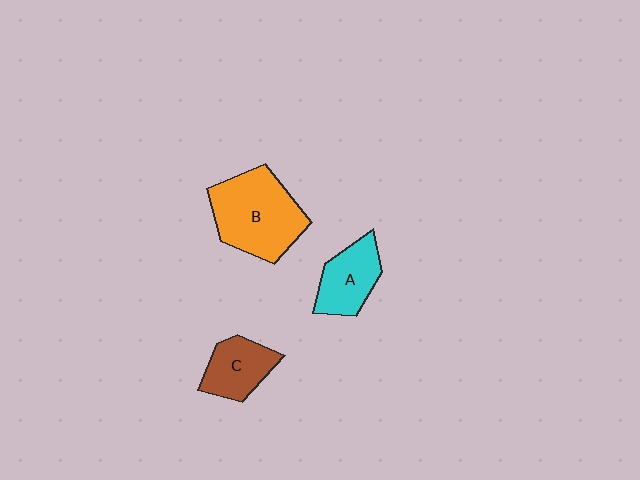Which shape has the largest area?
Shape B (orange).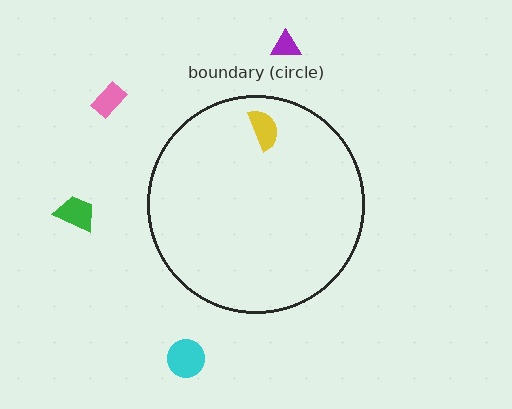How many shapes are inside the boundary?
1 inside, 4 outside.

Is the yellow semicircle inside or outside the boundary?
Inside.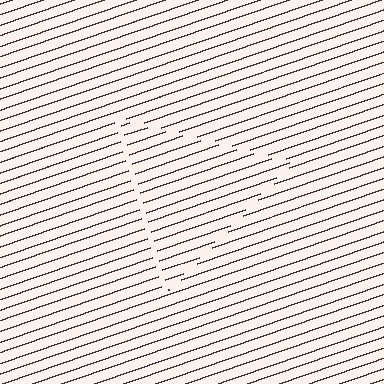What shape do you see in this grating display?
An illusory triangle. The interior of the shape contains the same grating, shifted by half a period — the contour is defined by the phase discontinuity where line-ends from the inner and outer gratings abut.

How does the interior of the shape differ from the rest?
The interior of the shape contains the same grating, shifted by half a period — the contour is defined by the phase discontinuity where line-ends from the inner and outer gratings abut.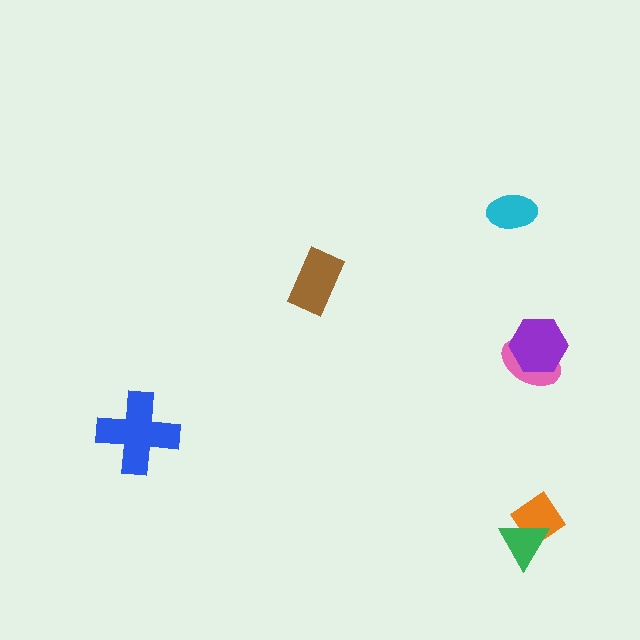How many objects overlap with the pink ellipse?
1 object overlaps with the pink ellipse.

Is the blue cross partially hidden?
No, no other shape covers it.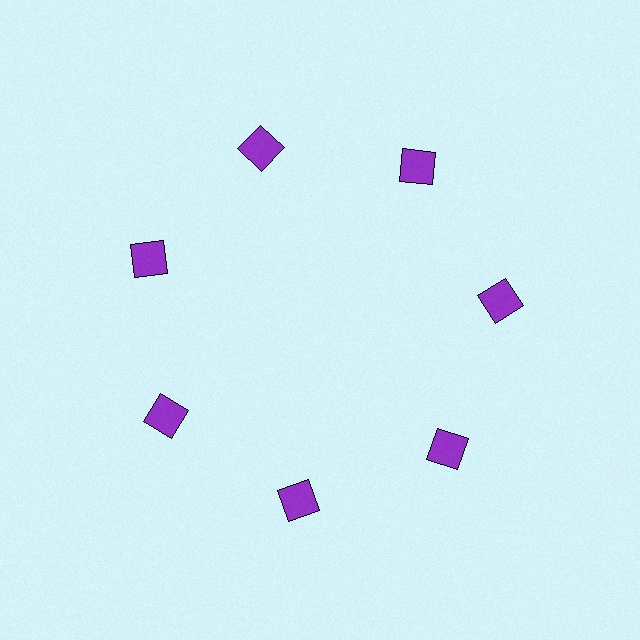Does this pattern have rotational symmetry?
Yes, this pattern has 7-fold rotational symmetry. It looks the same after rotating 51 degrees around the center.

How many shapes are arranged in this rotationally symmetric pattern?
There are 7 shapes, arranged in 7 groups of 1.